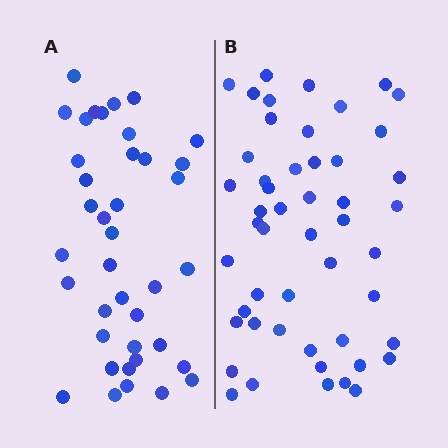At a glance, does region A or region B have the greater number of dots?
Region B (the right region) has more dots.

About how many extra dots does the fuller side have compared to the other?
Region B has roughly 12 or so more dots than region A.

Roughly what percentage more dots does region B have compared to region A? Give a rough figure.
About 30% more.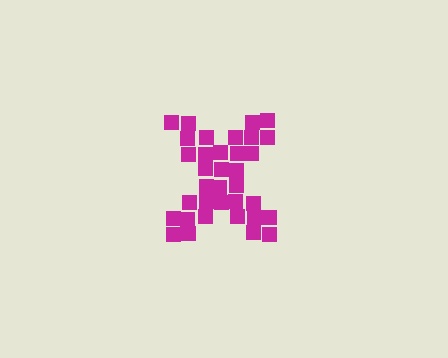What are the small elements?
The small elements are squares.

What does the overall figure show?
The overall figure shows the letter X.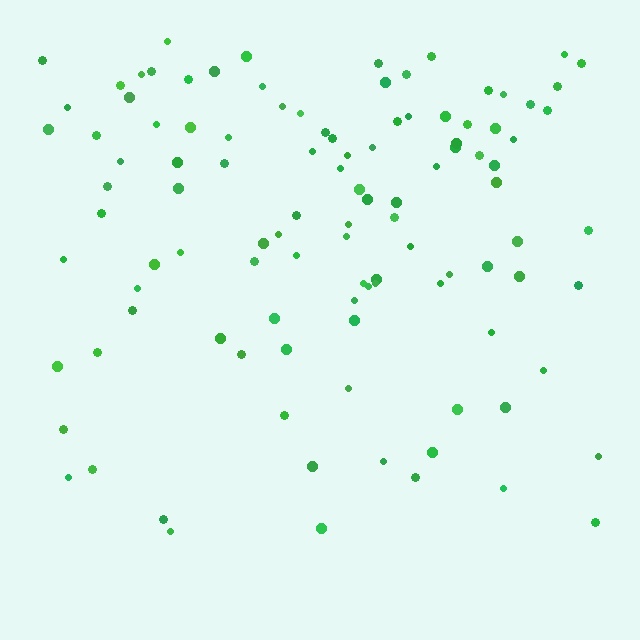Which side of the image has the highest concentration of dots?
The top.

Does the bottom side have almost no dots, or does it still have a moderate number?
Still a moderate number, just noticeably fewer than the top.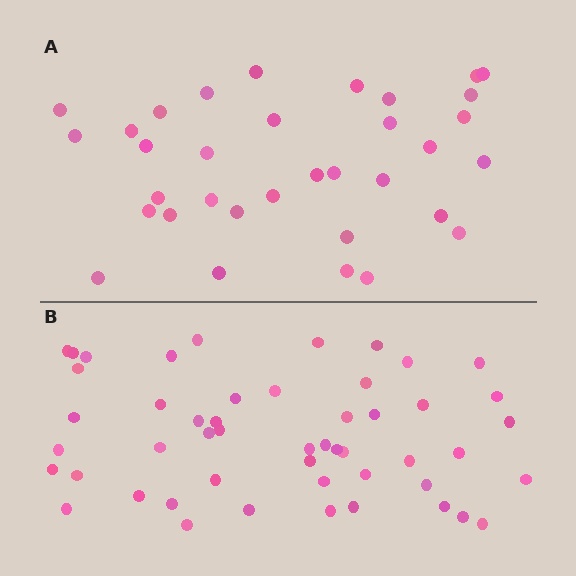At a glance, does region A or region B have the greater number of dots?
Region B (the bottom region) has more dots.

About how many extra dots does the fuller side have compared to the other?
Region B has approximately 15 more dots than region A.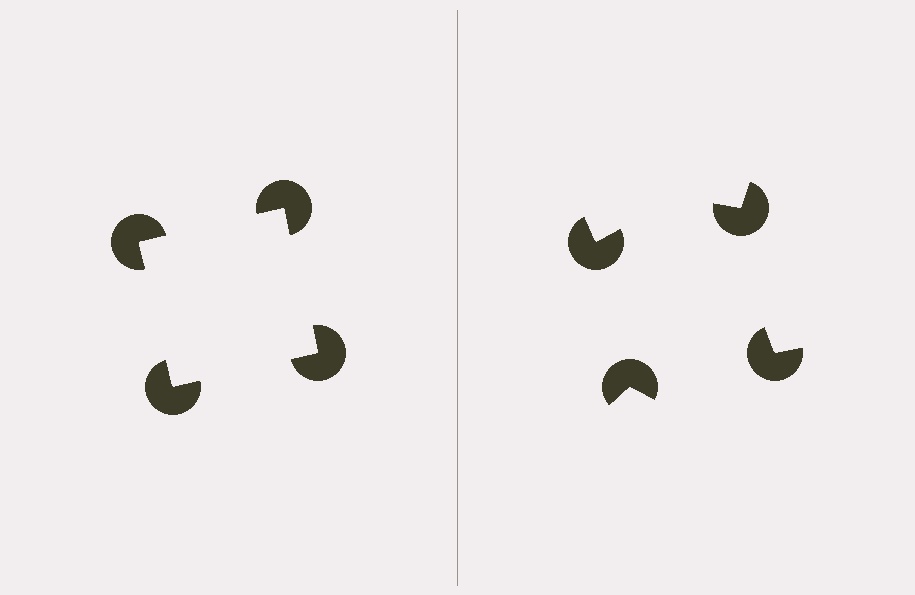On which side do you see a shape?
An illusory square appears on the left side. On the right side the wedge cuts are rotated, so no coherent shape forms.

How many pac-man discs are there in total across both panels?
8 — 4 on each side.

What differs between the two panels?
The pac-man discs are positioned identically on both sides; only the wedge orientations differ. On the left they align to a square; on the right they are misaligned.